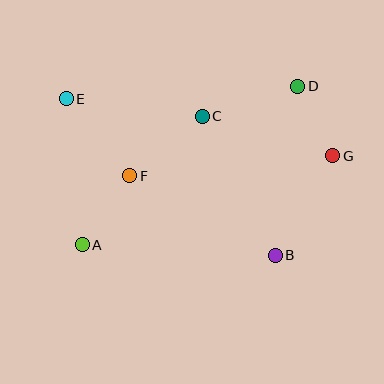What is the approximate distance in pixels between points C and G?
The distance between C and G is approximately 136 pixels.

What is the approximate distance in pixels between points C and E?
The distance between C and E is approximately 137 pixels.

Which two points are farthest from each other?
Points E and G are farthest from each other.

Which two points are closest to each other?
Points D and G are closest to each other.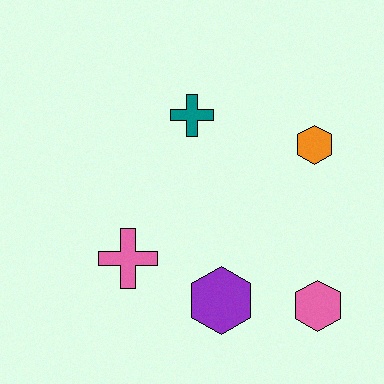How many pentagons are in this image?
There are no pentagons.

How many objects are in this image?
There are 5 objects.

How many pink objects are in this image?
There are 2 pink objects.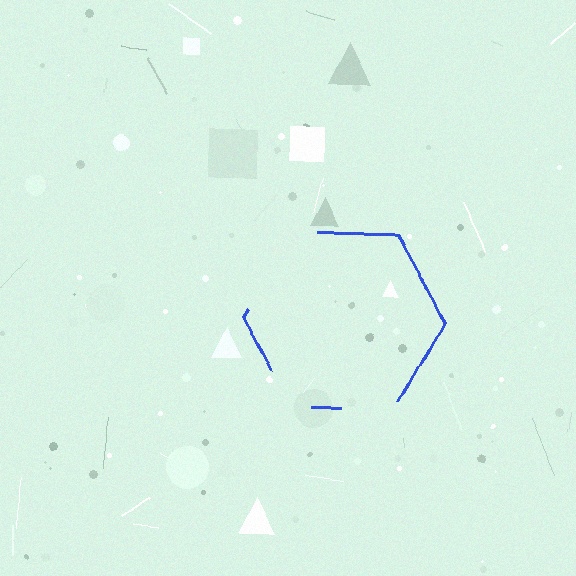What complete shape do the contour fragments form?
The contour fragments form a hexagon.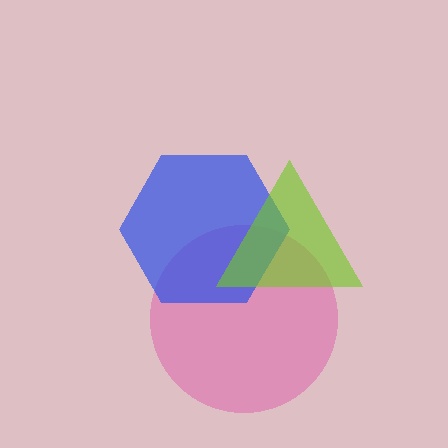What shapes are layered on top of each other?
The layered shapes are: a pink circle, a blue hexagon, a lime triangle.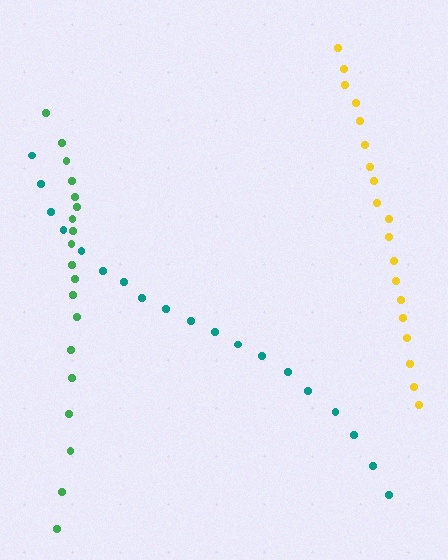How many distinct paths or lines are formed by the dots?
There are 3 distinct paths.